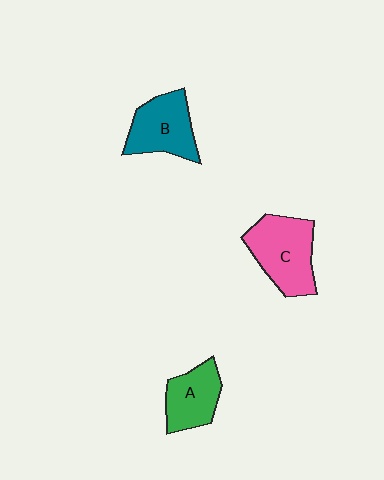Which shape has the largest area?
Shape C (pink).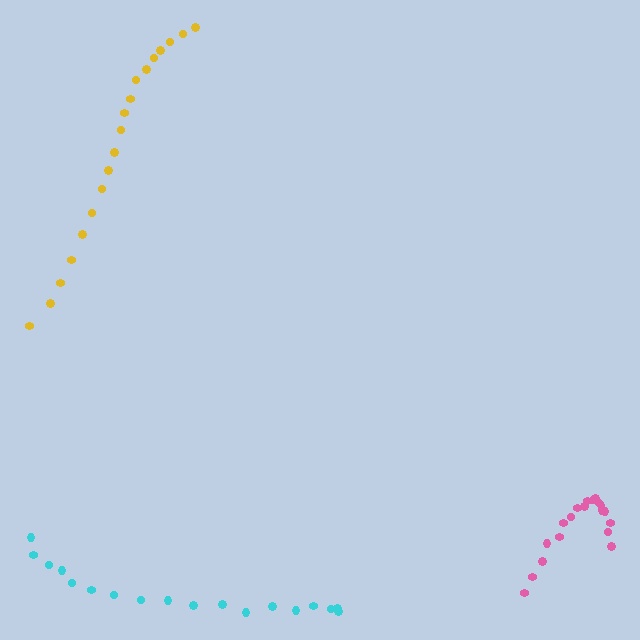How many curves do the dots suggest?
There are 3 distinct paths.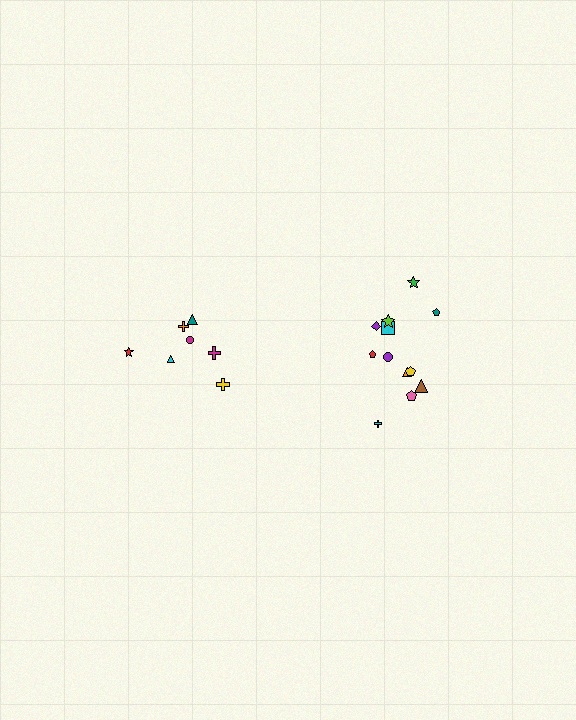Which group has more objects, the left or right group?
The right group.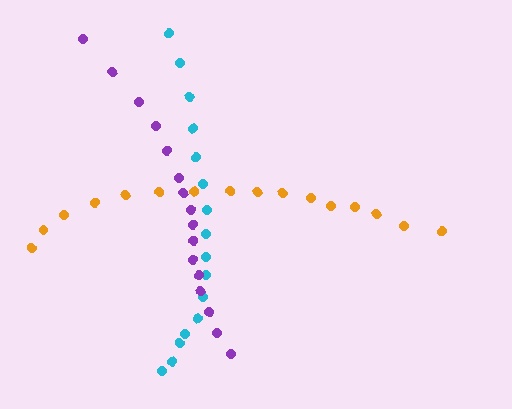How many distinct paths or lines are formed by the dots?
There are 3 distinct paths.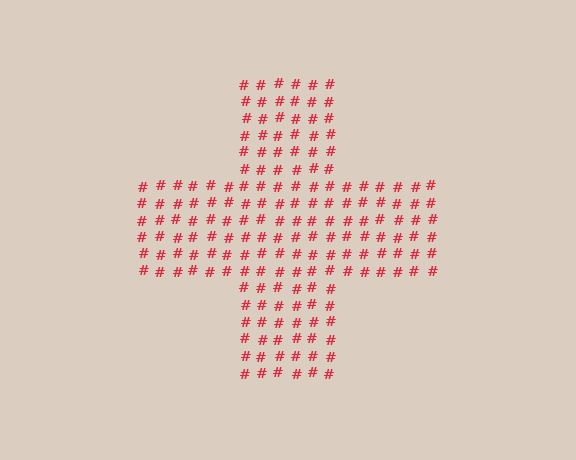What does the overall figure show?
The overall figure shows a cross.